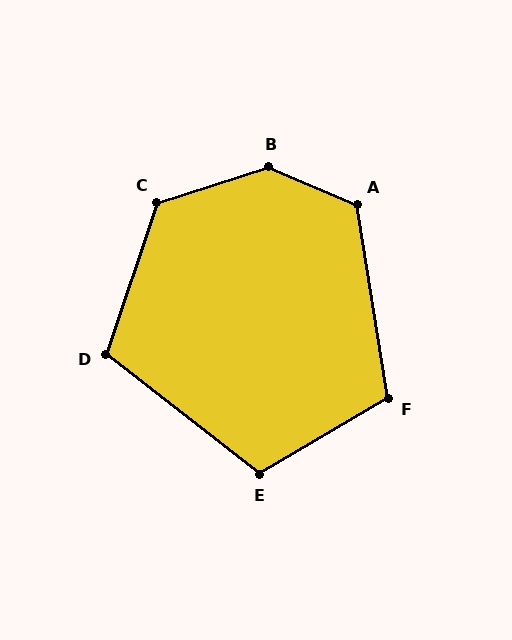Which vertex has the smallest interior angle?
D, at approximately 110 degrees.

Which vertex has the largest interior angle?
B, at approximately 139 degrees.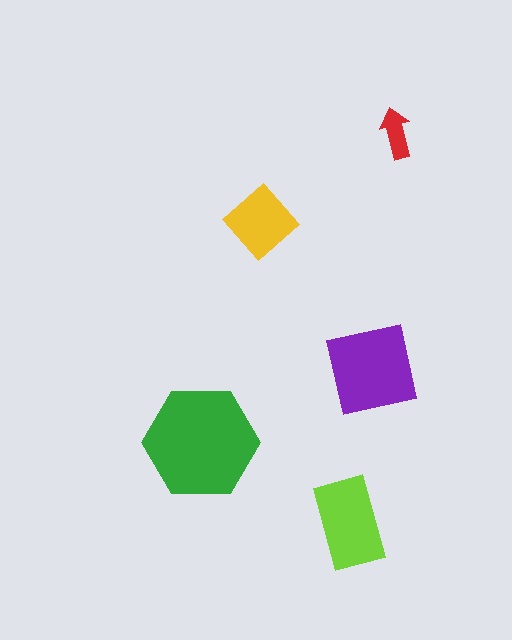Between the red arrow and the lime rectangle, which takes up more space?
The lime rectangle.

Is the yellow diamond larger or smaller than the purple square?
Smaller.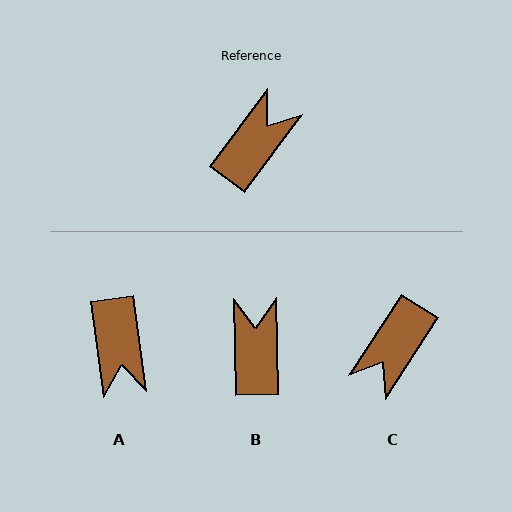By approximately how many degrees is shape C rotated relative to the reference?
Approximately 176 degrees clockwise.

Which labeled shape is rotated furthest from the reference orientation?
C, about 176 degrees away.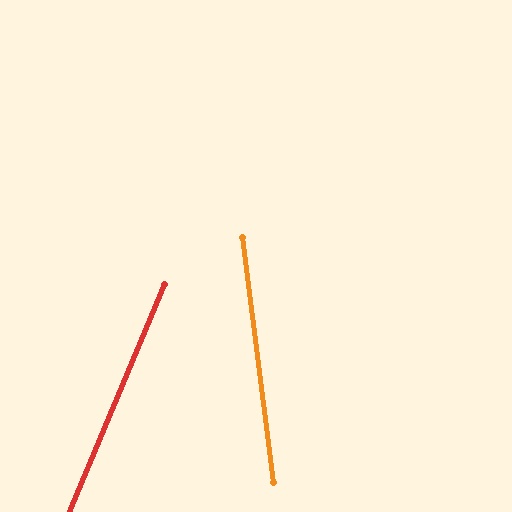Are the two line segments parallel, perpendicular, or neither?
Neither parallel nor perpendicular — they differ by about 30°.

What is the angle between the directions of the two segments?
Approximately 30 degrees.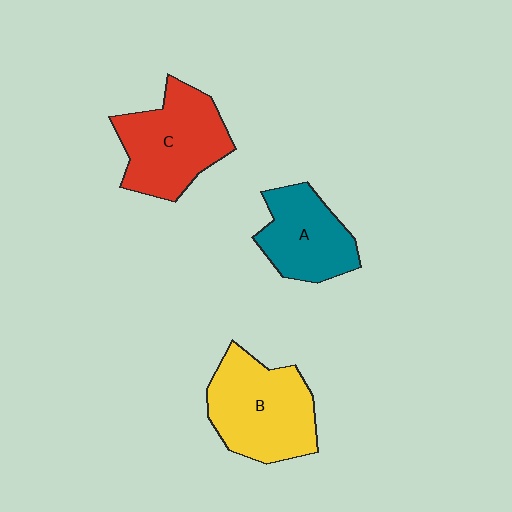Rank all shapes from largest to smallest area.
From largest to smallest: B (yellow), C (red), A (teal).